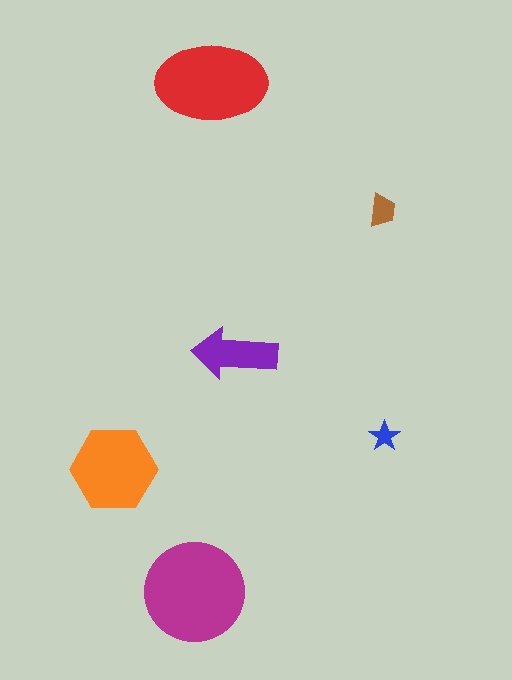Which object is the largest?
The magenta circle.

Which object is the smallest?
The blue star.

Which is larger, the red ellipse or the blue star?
The red ellipse.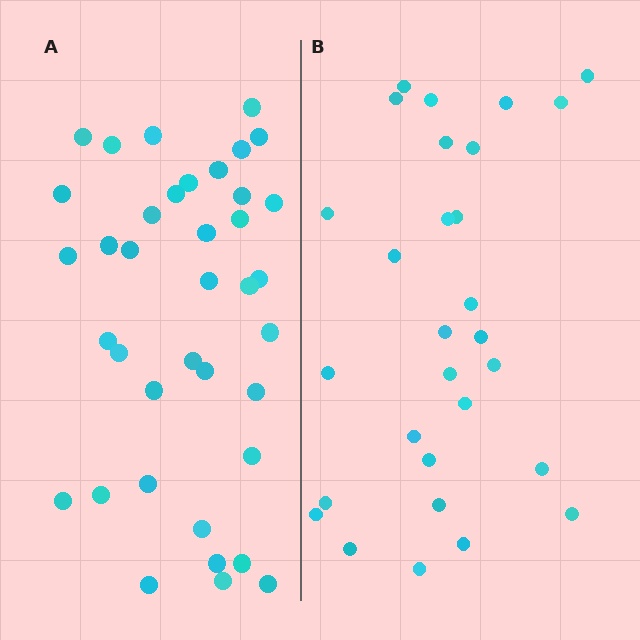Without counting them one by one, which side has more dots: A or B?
Region A (the left region) has more dots.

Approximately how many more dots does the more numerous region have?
Region A has roughly 8 or so more dots than region B.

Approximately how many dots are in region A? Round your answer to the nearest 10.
About 40 dots. (The exact count is 38, which rounds to 40.)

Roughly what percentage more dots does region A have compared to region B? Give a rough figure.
About 30% more.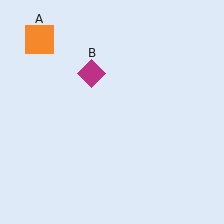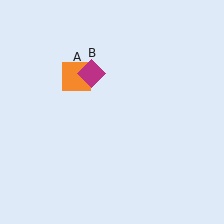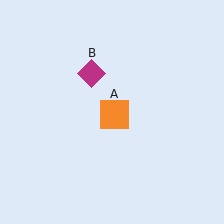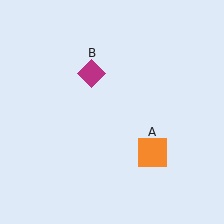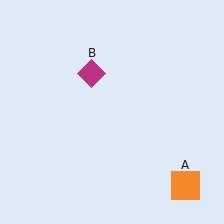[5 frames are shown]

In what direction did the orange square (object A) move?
The orange square (object A) moved down and to the right.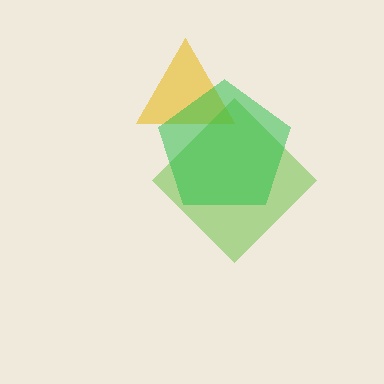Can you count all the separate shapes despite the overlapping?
Yes, there are 3 separate shapes.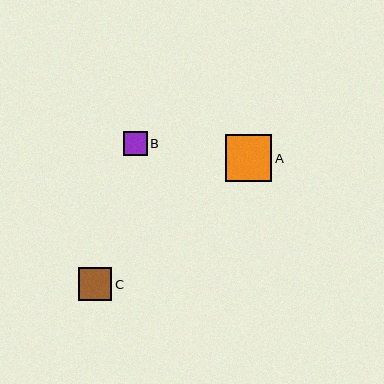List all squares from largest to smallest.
From largest to smallest: A, C, B.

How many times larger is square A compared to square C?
Square A is approximately 1.4 times the size of square C.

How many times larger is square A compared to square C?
Square A is approximately 1.4 times the size of square C.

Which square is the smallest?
Square B is the smallest with a size of approximately 24 pixels.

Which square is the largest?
Square A is the largest with a size of approximately 47 pixels.